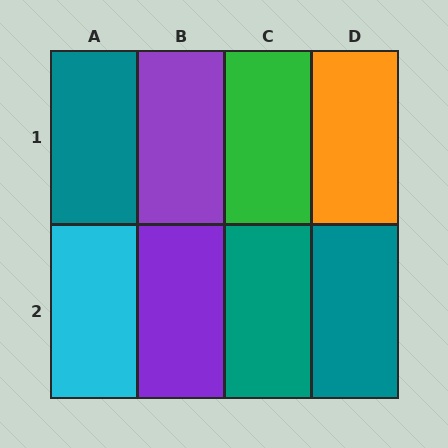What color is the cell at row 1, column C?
Green.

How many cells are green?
1 cell is green.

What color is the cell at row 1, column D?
Orange.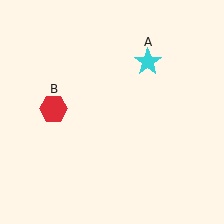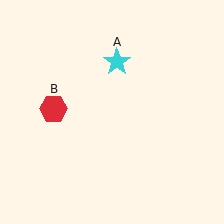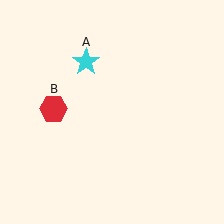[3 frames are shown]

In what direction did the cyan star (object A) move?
The cyan star (object A) moved left.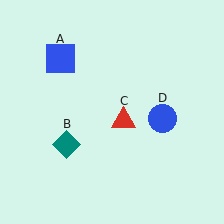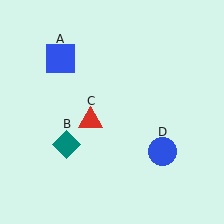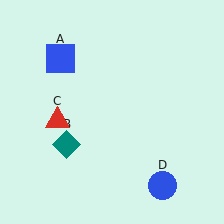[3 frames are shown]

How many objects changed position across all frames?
2 objects changed position: red triangle (object C), blue circle (object D).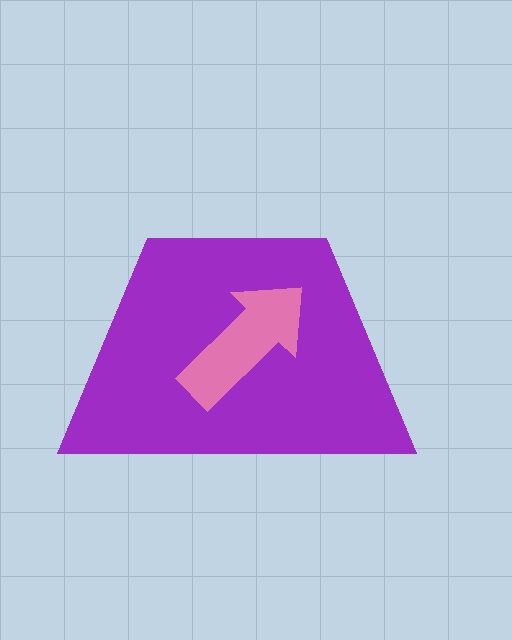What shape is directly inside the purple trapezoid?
The pink arrow.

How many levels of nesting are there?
2.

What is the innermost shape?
The pink arrow.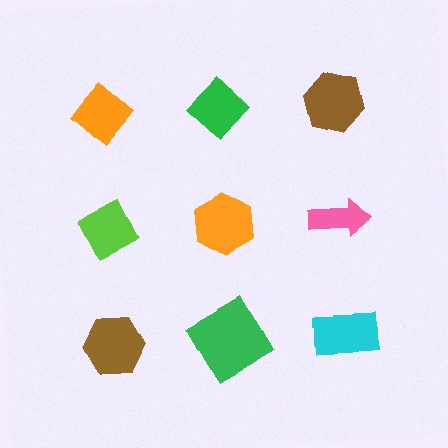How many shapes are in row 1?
3 shapes.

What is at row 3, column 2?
A green diamond.